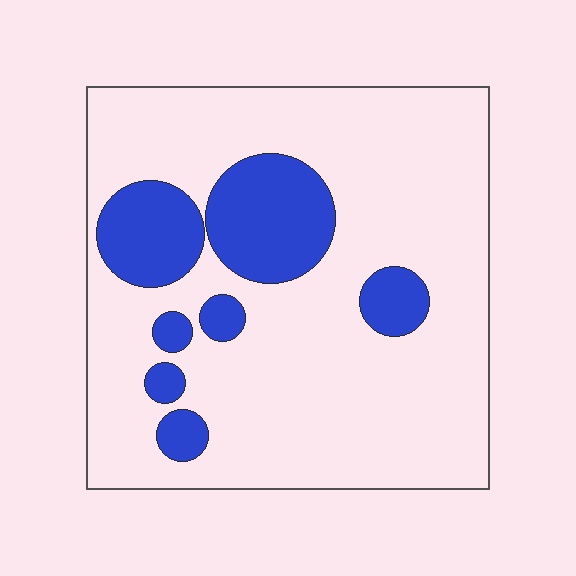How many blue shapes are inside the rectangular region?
7.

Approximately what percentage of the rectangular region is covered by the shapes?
Approximately 20%.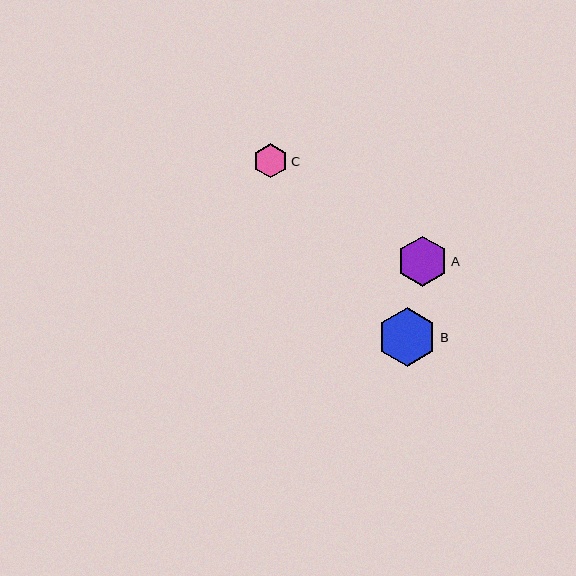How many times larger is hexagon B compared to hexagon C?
Hexagon B is approximately 1.7 times the size of hexagon C.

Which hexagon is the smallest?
Hexagon C is the smallest with a size of approximately 34 pixels.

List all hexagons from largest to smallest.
From largest to smallest: B, A, C.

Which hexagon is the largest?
Hexagon B is the largest with a size of approximately 59 pixels.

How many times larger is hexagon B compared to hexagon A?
Hexagon B is approximately 1.2 times the size of hexagon A.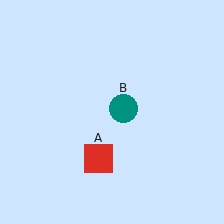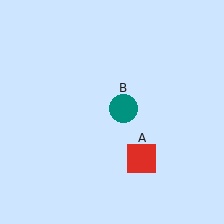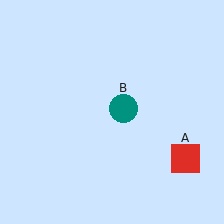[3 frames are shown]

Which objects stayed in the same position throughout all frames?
Teal circle (object B) remained stationary.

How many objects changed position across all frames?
1 object changed position: red square (object A).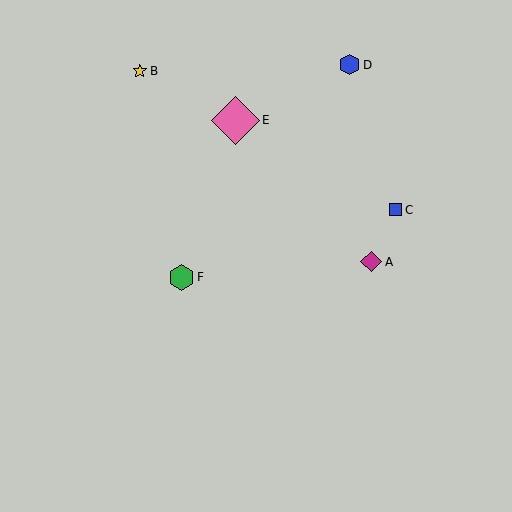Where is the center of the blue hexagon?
The center of the blue hexagon is at (350, 65).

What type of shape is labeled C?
Shape C is a blue square.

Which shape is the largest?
The pink diamond (labeled E) is the largest.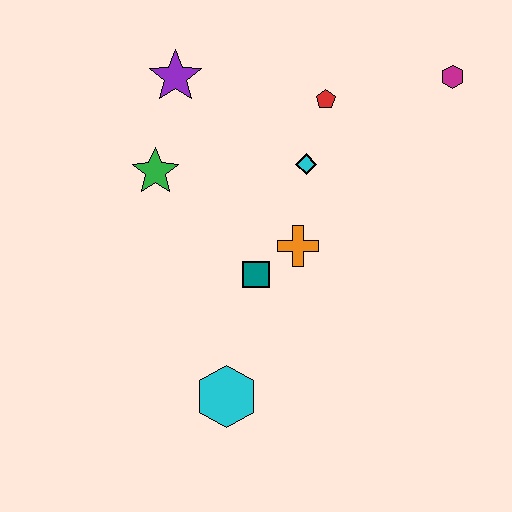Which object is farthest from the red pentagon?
The cyan hexagon is farthest from the red pentagon.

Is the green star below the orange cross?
No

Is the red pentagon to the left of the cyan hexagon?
No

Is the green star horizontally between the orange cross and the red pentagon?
No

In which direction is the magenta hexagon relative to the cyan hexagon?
The magenta hexagon is above the cyan hexagon.